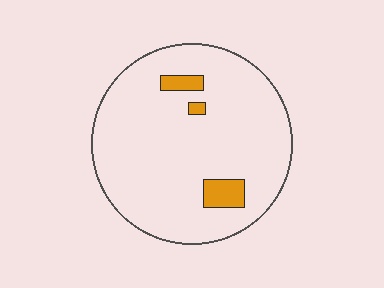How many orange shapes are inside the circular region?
3.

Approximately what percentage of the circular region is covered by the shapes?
Approximately 5%.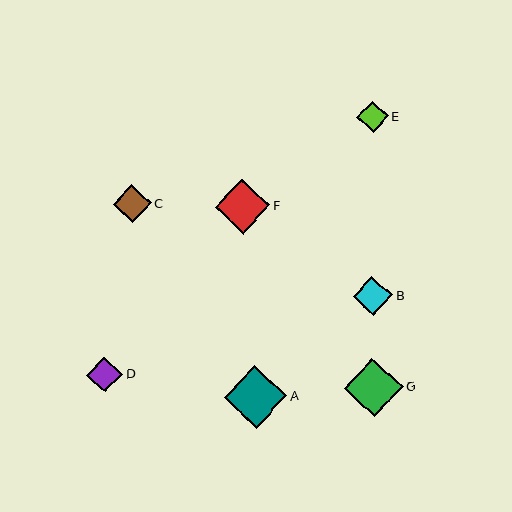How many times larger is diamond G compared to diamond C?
Diamond G is approximately 1.5 times the size of diamond C.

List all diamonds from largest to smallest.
From largest to smallest: A, G, F, B, C, D, E.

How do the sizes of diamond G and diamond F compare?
Diamond G and diamond F are approximately the same size.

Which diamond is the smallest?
Diamond E is the smallest with a size of approximately 31 pixels.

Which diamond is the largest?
Diamond A is the largest with a size of approximately 62 pixels.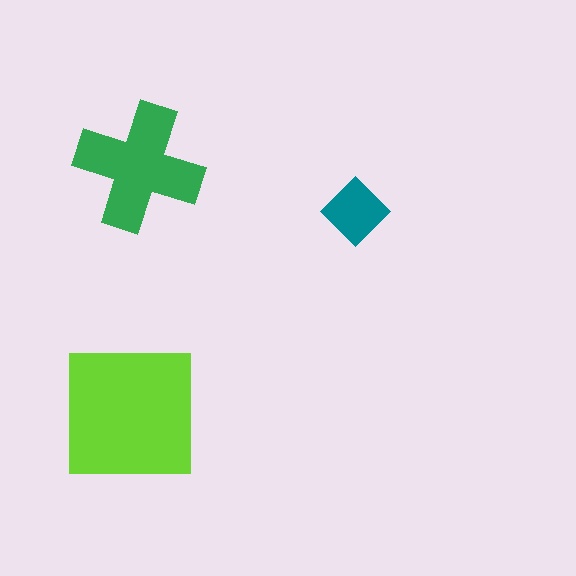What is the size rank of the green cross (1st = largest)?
2nd.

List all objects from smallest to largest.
The teal diamond, the green cross, the lime square.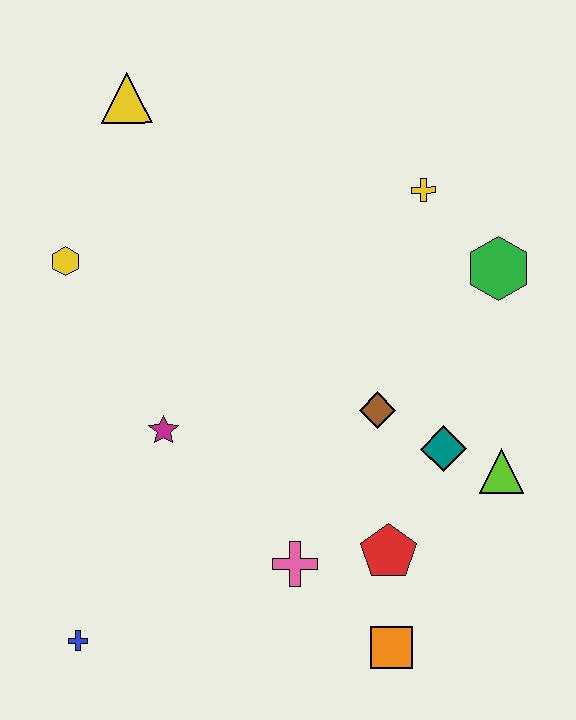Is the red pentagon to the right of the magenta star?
Yes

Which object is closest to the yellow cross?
The green hexagon is closest to the yellow cross.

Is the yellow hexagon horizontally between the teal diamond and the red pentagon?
No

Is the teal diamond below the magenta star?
Yes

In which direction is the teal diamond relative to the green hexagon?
The teal diamond is below the green hexagon.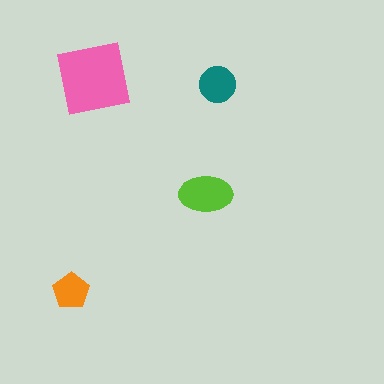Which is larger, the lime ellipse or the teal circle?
The lime ellipse.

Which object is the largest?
The pink square.